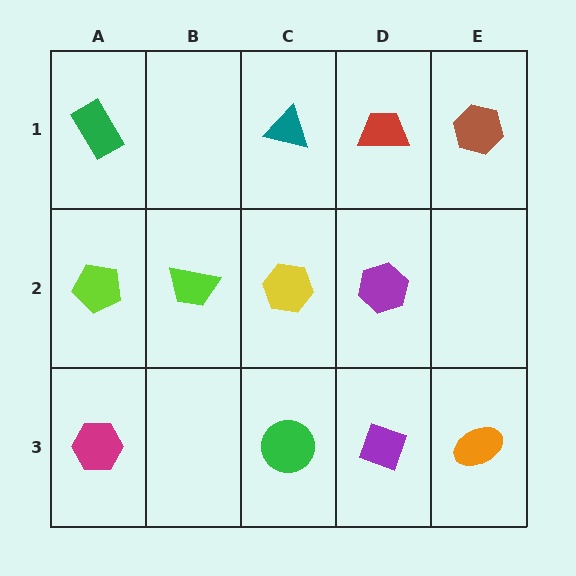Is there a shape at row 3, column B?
No, that cell is empty.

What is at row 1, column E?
A brown hexagon.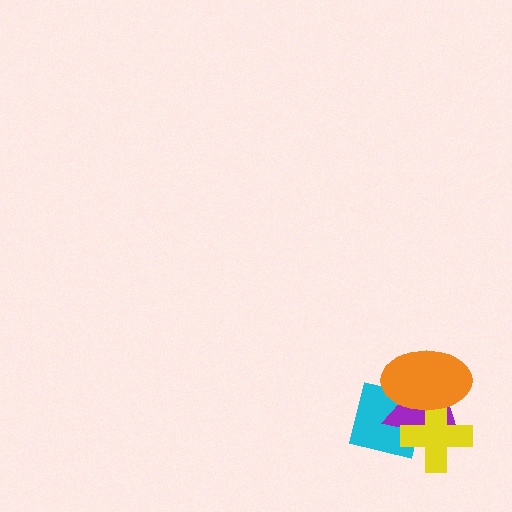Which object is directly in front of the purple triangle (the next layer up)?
The yellow cross is directly in front of the purple triangle.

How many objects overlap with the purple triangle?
3 objects overlap with the purple triangle.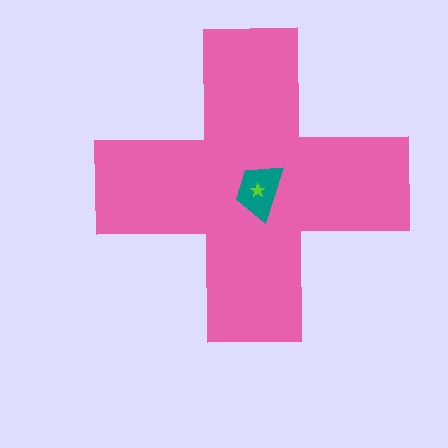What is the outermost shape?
The pink cross.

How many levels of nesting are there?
3.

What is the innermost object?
The lime star.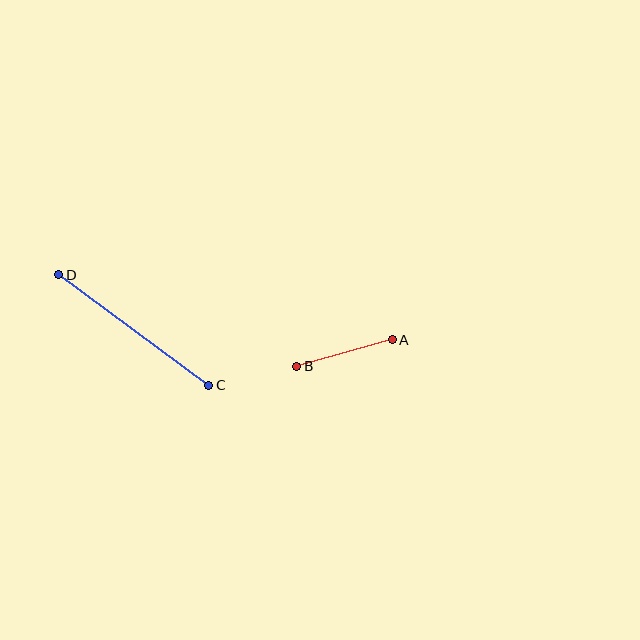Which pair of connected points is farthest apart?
Points C and D are farthest apart.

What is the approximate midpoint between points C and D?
The midpoint is at approximately (134, 330) pixels.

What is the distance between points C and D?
The distance is approximately 186 pixels.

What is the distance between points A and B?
The distance is approximately 99 pixels.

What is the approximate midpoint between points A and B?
The midpoint is at approximately (345, 353) pixels.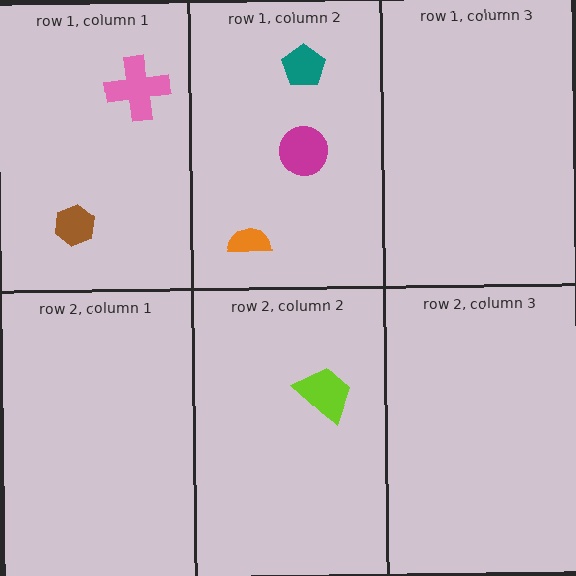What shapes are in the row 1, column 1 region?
The pink cross, the brown hexagon.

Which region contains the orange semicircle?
The row 1, column 2 region.